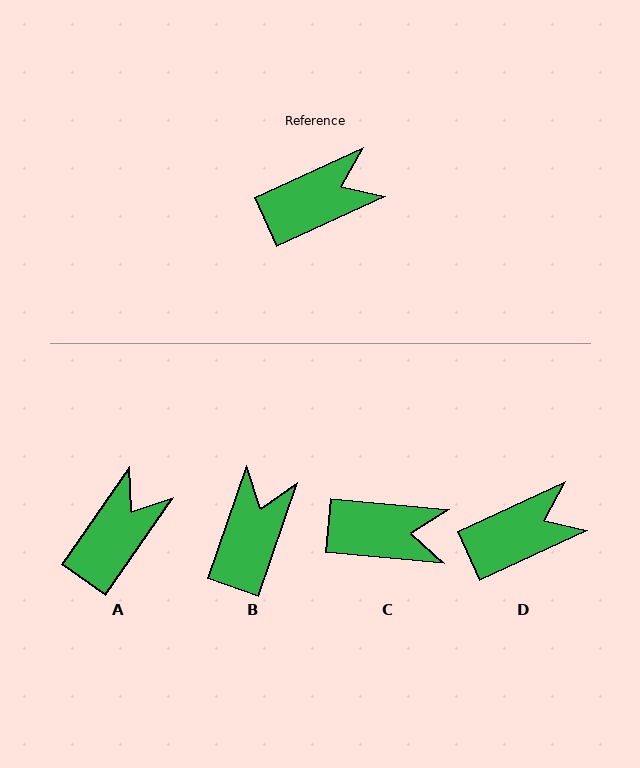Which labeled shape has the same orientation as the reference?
D.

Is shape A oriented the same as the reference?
No, it is off by about 30 degrees.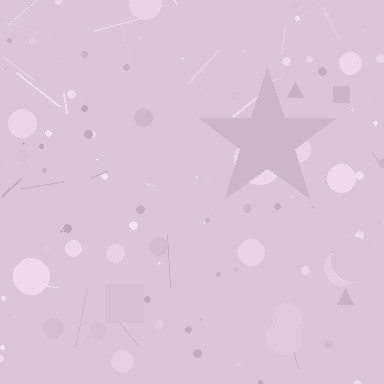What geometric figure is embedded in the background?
A star is embedded in the background.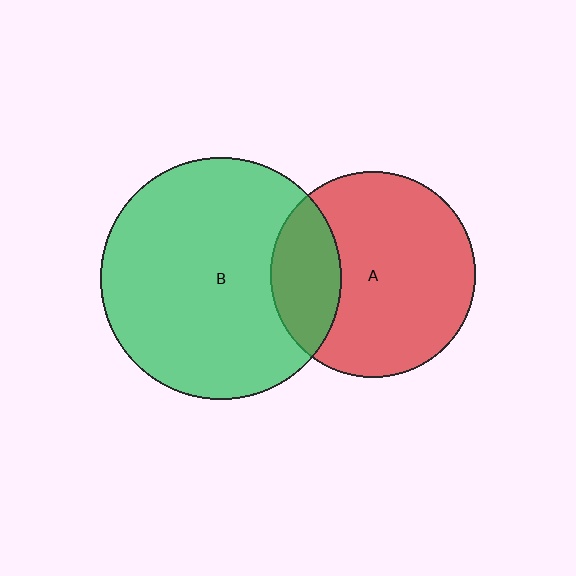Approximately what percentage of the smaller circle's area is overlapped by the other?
Approximately 25%.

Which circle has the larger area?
Circle B (green).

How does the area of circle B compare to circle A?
Approximately 1.4 times.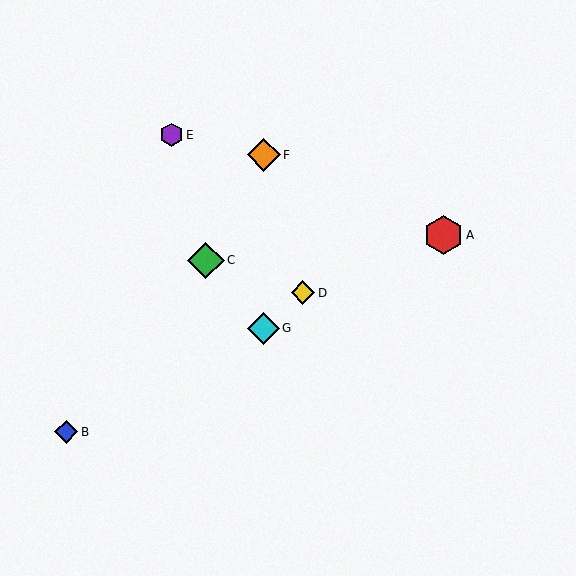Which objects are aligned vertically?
Objects F, G are aligned vertically.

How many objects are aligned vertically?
2 objects (F, G) are aligned vertically.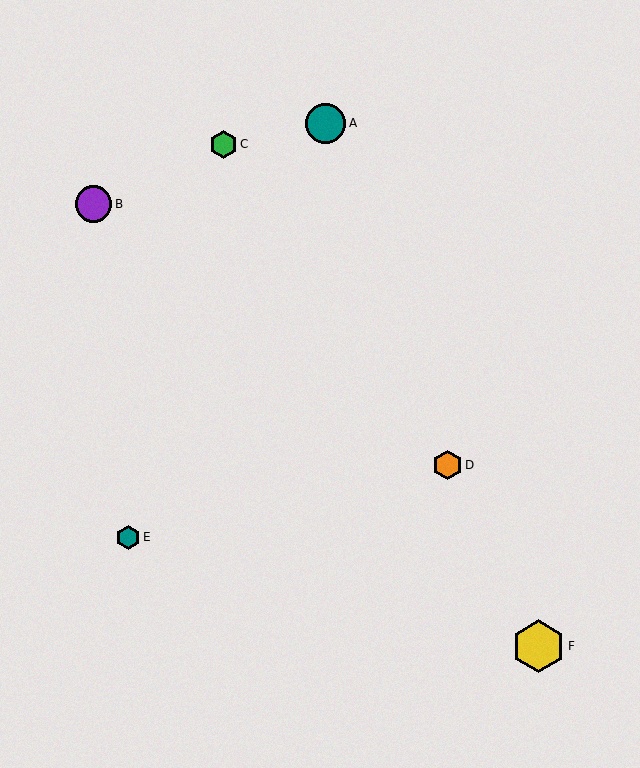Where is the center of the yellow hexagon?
The center of the yellow hexagon is at (538, 646).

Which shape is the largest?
The yellow hexagon (labeled F) is the largest.